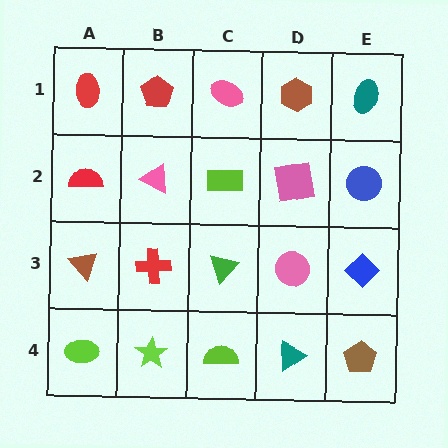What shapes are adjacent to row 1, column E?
A blue circle (row 2, column E), a brown hexagon (row 1, column D).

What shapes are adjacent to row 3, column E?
A blue circle (row 2, column E), a brown pentagon (row 4, column E), a pink circle (row 3, column D).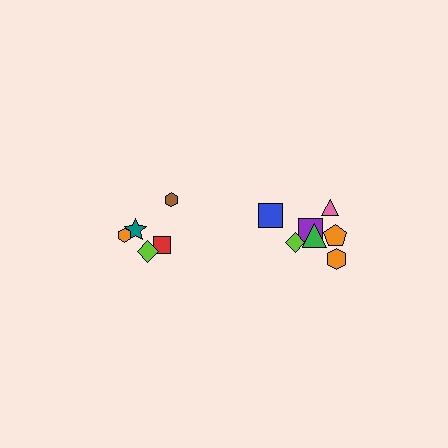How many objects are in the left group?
There are 5 objects.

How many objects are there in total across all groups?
There are 12 objects.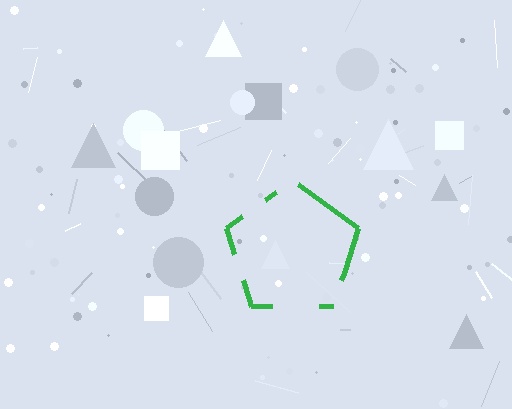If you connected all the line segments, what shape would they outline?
They would outline a pentagon.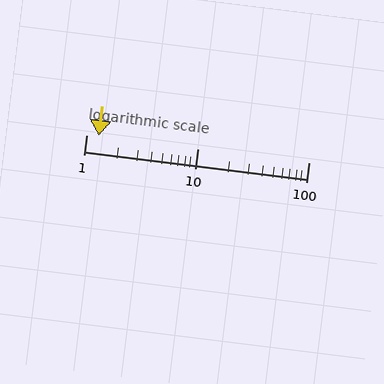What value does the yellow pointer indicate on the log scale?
The pointer indicates approximately 1.3.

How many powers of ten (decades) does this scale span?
The scale spans 2 decades, from 1 to 100.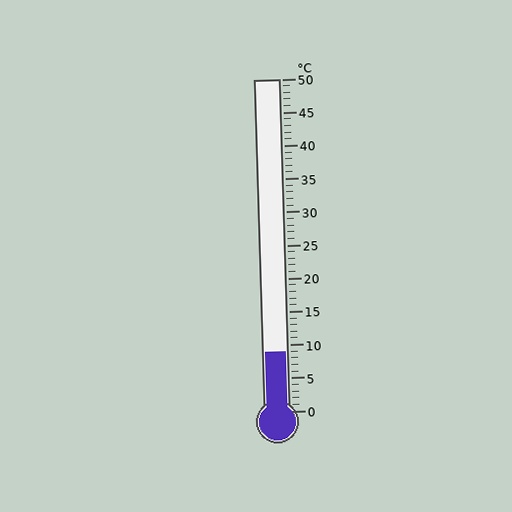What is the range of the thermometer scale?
The thermometer scale ranges from 0°C to 50°C.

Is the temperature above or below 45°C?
The temperature is below 45°C.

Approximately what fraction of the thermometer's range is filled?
The thermometer is filled to approximately 20% of its range.